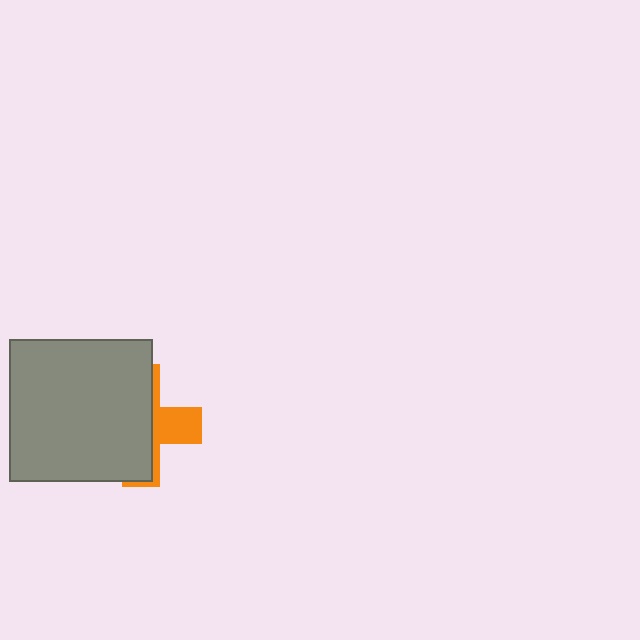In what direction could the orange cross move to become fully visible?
The orange cross could move right. That would shift it out from behind the gray square entirely.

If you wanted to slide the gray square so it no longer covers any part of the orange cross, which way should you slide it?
Slide it left — that is the most direct way to separate the two shapes.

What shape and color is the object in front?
The object in front is a gray square.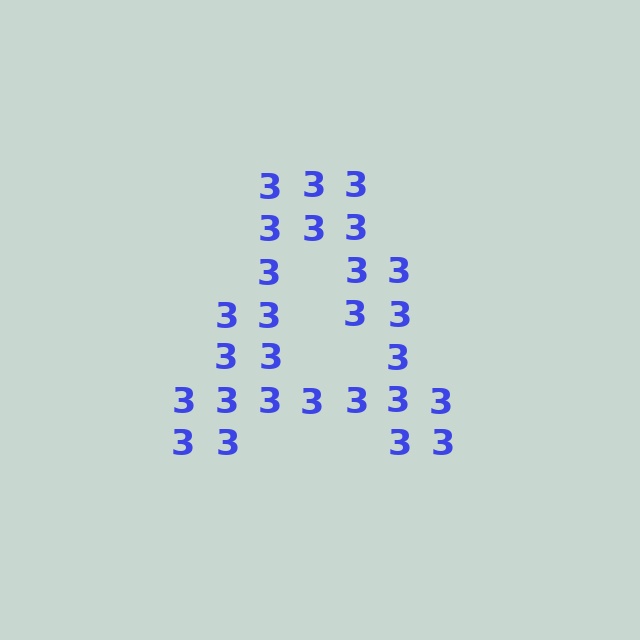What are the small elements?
The small elements are digit 3's.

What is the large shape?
The large shape is the letter A.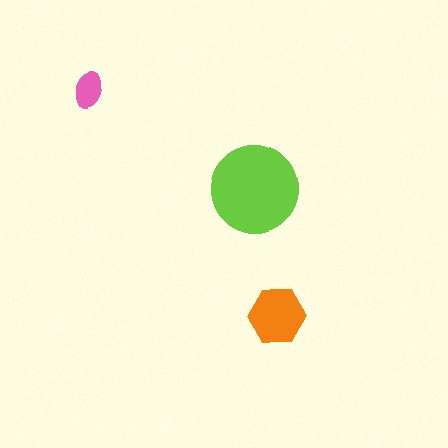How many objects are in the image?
There are 3 objects in the image.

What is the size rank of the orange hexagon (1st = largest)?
2nd.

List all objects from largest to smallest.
The lime circle, the orange hexagon, the pink ellipse.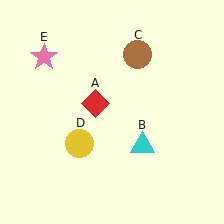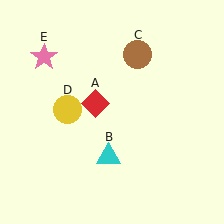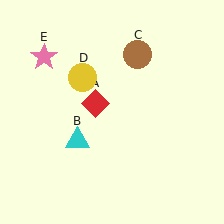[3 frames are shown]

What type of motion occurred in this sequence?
The cyan triangle (object B), yellow circle (object D) rotated clockwise around the center of the scene.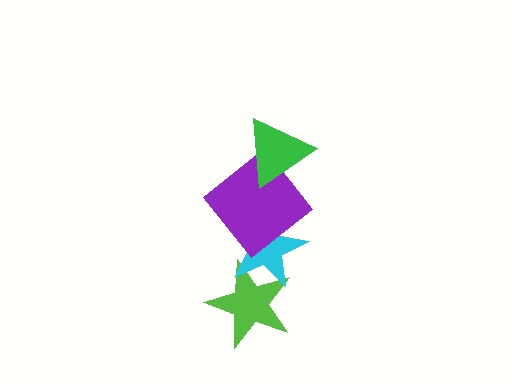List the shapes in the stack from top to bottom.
From top to bottom: the green triangle, the purple diamond, the cyan star, the lime star.